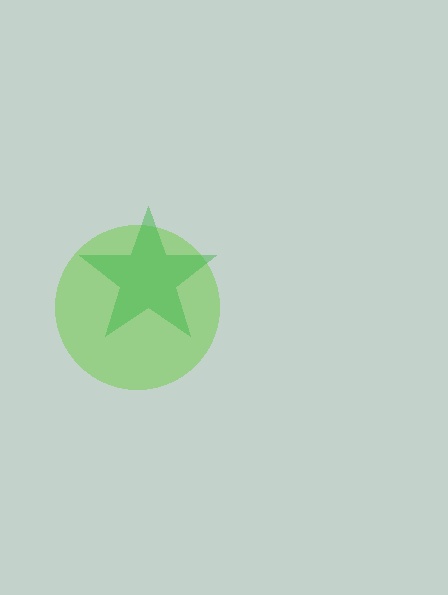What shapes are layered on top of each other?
The layered shapes are: a lime circle, a green star.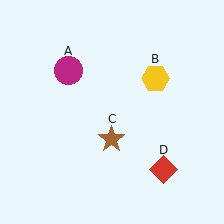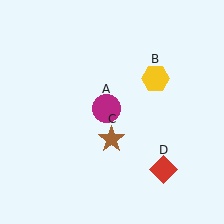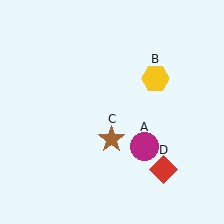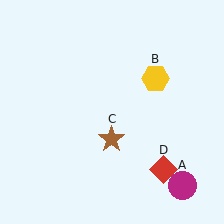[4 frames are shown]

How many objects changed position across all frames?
1 object changed position: magenta circle (object A).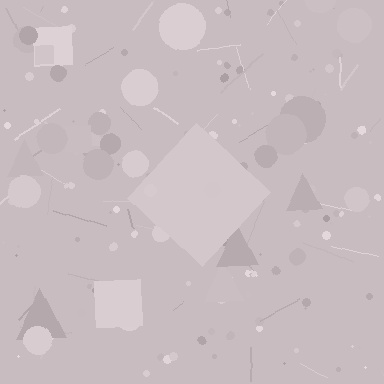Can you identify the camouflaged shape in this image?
The camouflaged shape is a diamond.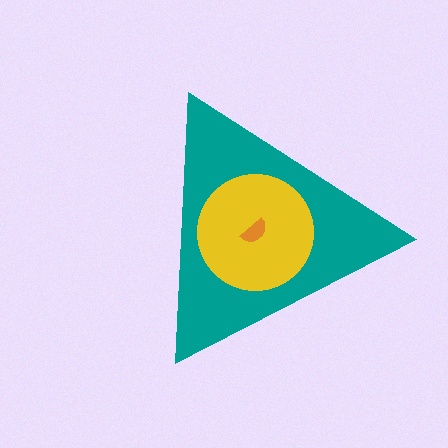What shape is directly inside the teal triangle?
The yellow circle.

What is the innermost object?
The orange semicircle.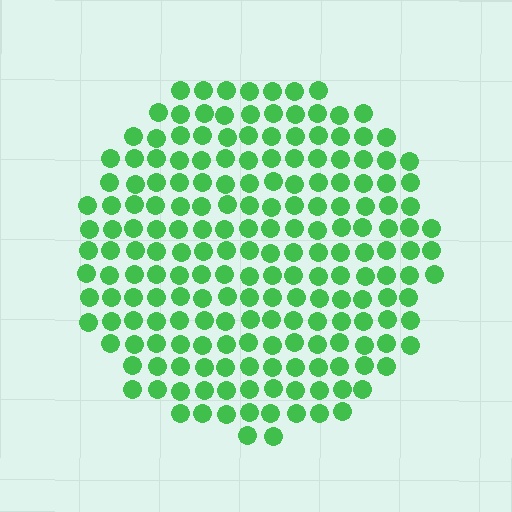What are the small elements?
The small elements are circles.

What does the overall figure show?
The overall figure shows a circle.